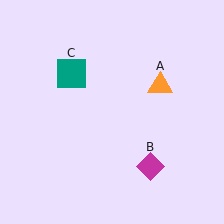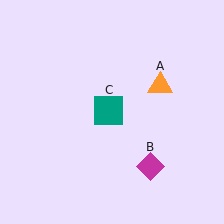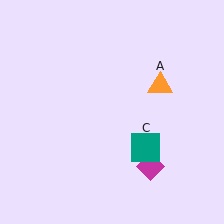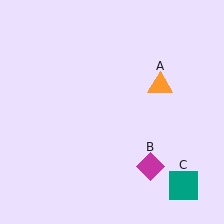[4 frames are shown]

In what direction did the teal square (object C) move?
The teal square (object C) moved down and to the right.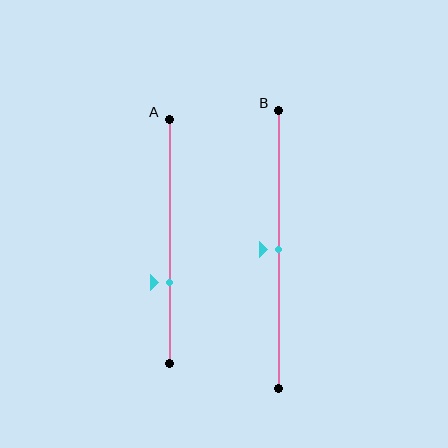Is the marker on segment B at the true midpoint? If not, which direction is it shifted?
Yes, the marker on segment B is at the true midpoint.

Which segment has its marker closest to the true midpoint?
Segment B has its marker closest to the true midpoint.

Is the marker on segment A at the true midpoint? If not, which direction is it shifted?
No, the marker on segment A is shifted downward by about 17% of the segment length.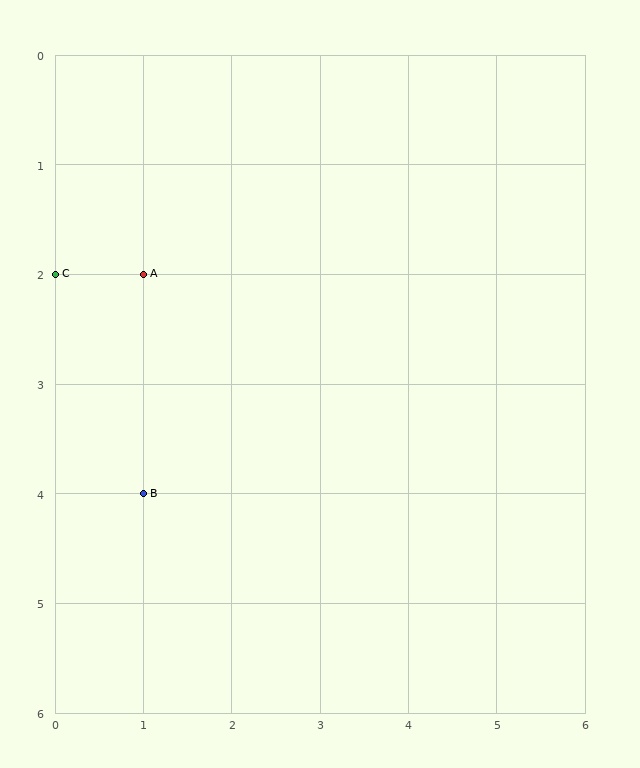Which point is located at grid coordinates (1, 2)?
Point A is at (1, 2).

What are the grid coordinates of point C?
Point C is at grid coordinates (0, 2).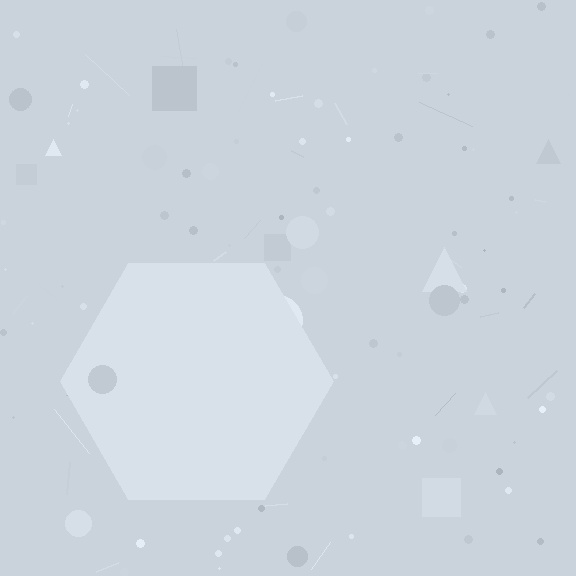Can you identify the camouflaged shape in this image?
The camouflaged shape is a hexagon.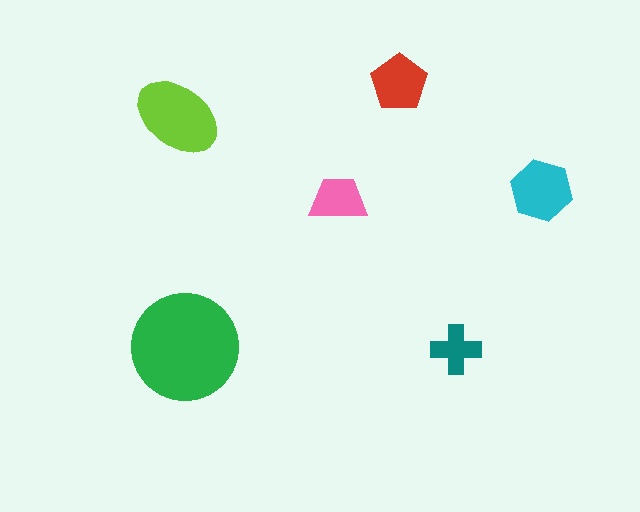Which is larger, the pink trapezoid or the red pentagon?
The red pentagon.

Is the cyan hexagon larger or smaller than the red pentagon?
Larger.